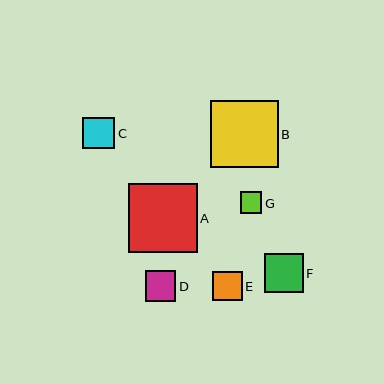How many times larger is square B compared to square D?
Square B is approximately 2.2 times the size of square D.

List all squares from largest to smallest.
From largest to smallest: A, B, F, C, D, E, G.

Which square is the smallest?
Square G is the smallest with a size of approximately 22 pixels.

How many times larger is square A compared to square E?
Square A is approximately 2.3 times the size of square E.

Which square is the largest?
Square A is the largest with a size of approximately 69 pixels.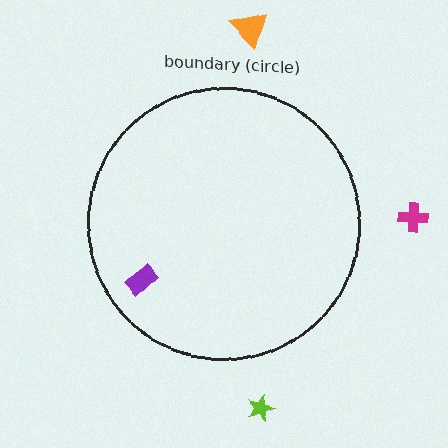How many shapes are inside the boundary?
1 inside, 3 outside.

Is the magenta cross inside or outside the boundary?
Outside.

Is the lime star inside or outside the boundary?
Outside.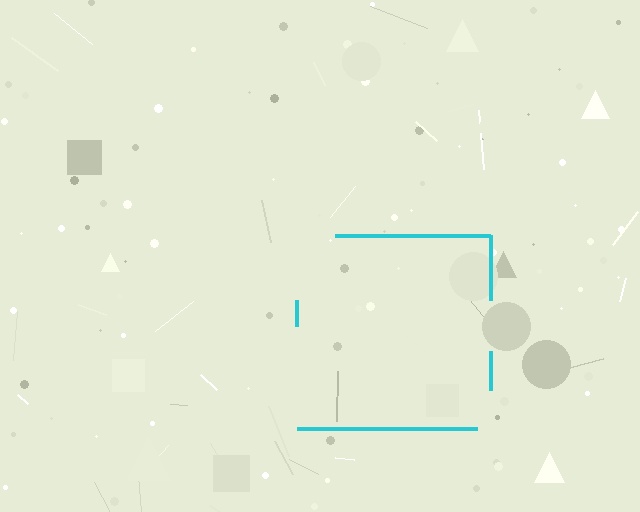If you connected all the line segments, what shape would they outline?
They would outline a square.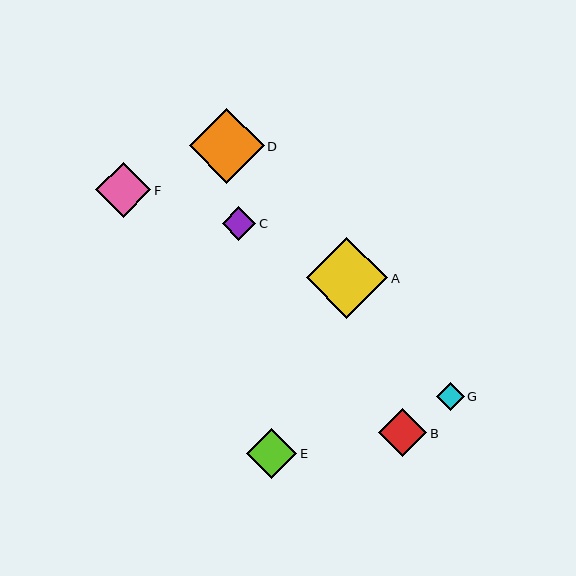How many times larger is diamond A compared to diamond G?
Diamond A is approximately 3.0 times the size of diamond G.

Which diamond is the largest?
Diamond A is the largest with a size of approximately 81 pixels.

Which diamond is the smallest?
Diamond G is the smallest with a size of approximately 28 pixels.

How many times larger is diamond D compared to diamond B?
Diamond D is approximately 1.5 times the size of diamond B.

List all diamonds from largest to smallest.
From largest to smallest: A, D, F, E, B, C, G.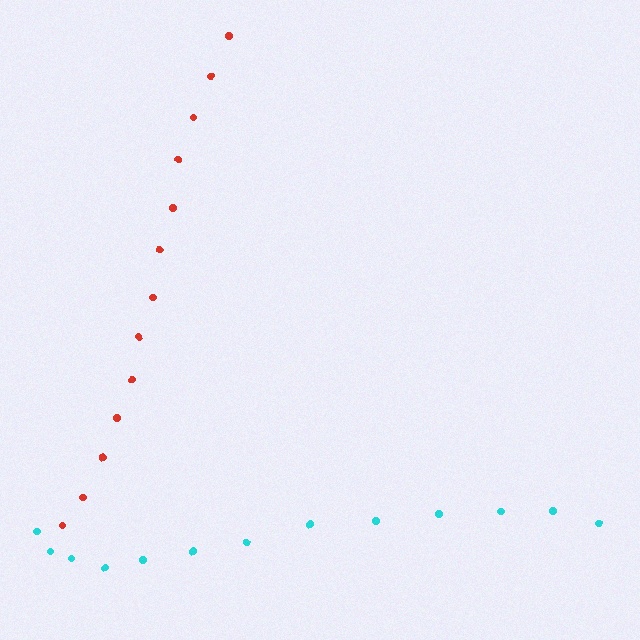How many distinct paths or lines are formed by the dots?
There are 2 distinct paths.